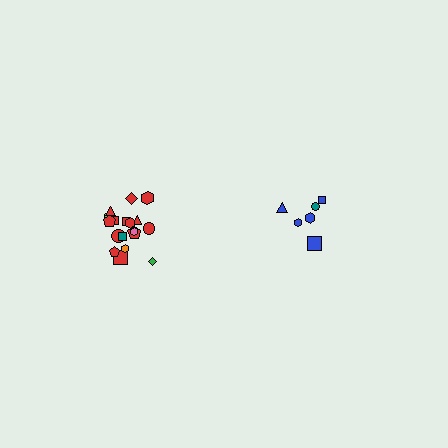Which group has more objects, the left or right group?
The left group.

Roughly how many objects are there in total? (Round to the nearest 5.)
Roughly 25 objects in total.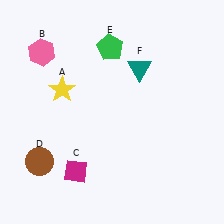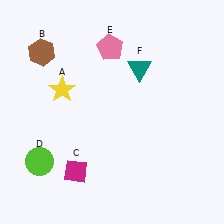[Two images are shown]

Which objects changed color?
B changed from pink to brown. D changed from brown to lime. E changed from green to pink.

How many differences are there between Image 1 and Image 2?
There are 3 differences between the two images.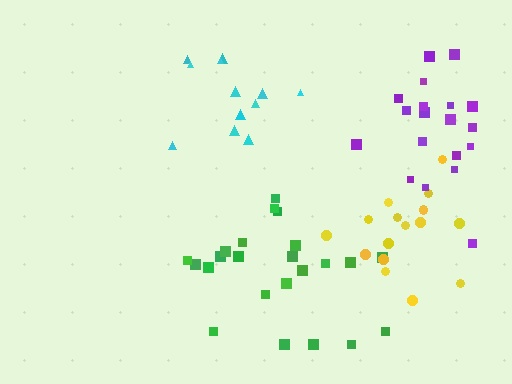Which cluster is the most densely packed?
Yellow.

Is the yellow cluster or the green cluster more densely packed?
Yellow.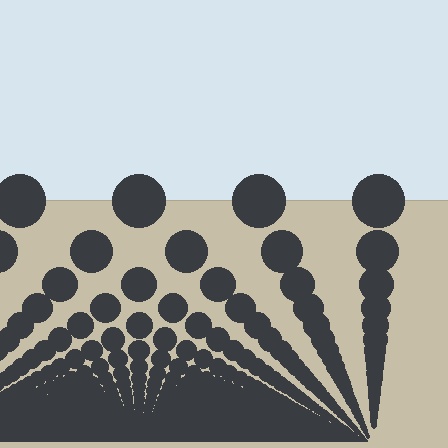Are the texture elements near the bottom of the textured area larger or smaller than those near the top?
Smaller. The gradient is inverted — elements near the bottom are smaller and denser.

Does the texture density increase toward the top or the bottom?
Density increases toward the bottom.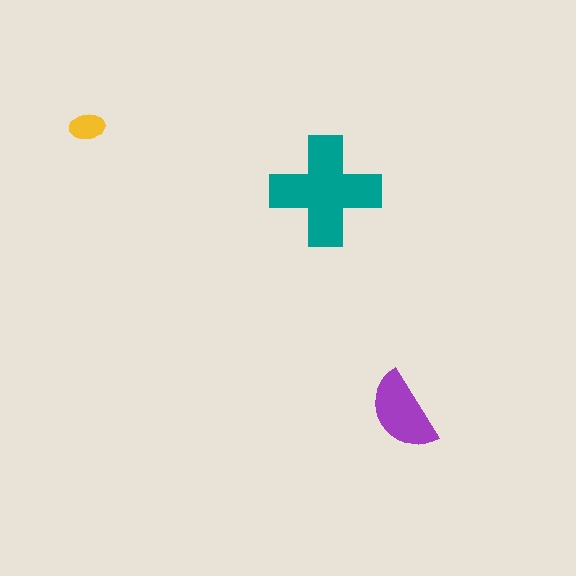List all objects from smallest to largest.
The yellow ellipse, the purple semicircle, the teal cross.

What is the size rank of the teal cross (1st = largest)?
1st.